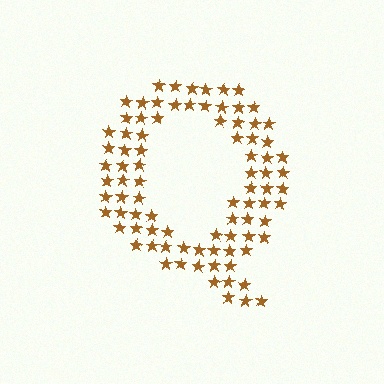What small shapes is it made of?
It is made of small stars.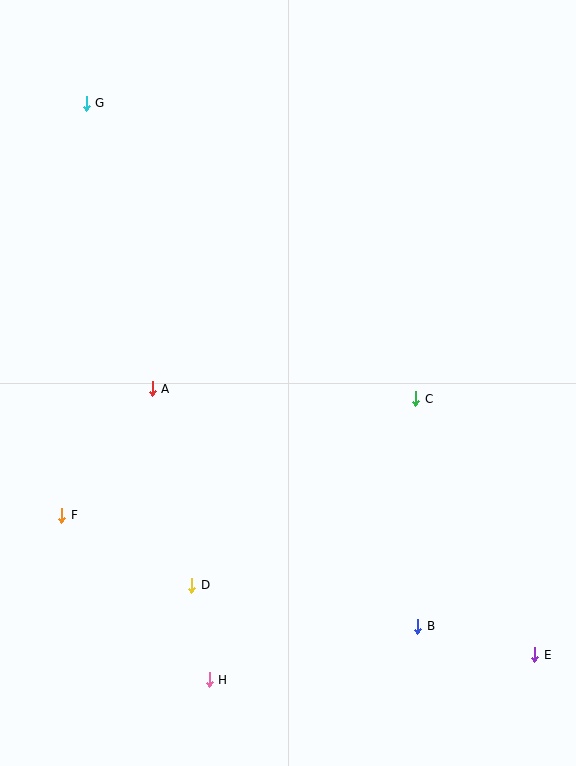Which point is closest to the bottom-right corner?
Point E is closest to the bottom-right corner.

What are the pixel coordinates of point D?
Point D is at (192, 585).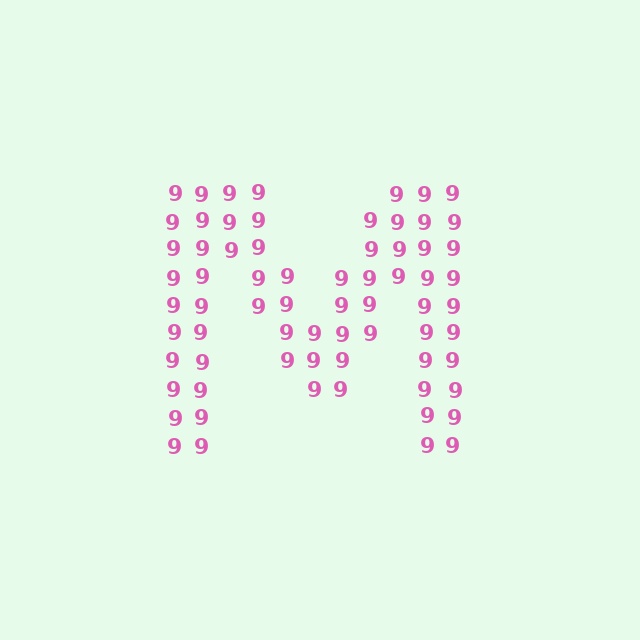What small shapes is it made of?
It is made of small digit 9's.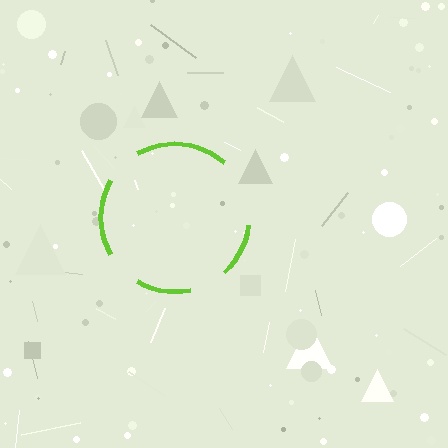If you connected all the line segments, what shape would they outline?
They would outline a circle.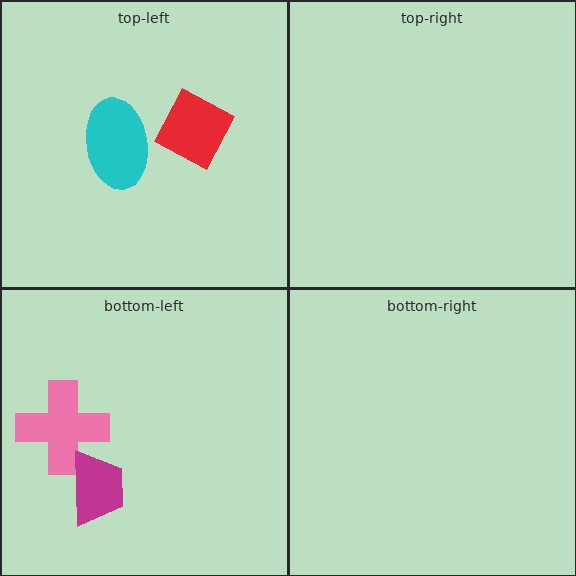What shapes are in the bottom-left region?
The pink cross, the magenta trapezoid.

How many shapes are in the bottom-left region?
2.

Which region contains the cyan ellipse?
The top-left region.